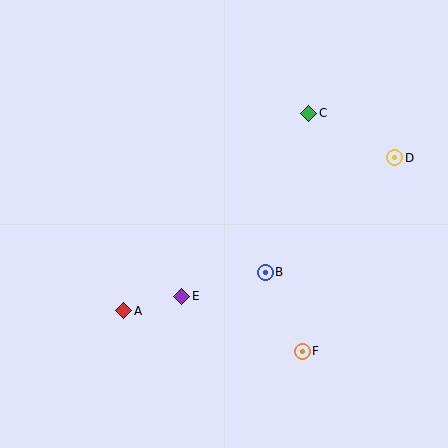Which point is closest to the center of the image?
Point B at (265, 272) is closest to the center.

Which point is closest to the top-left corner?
Point C is closest to the top-left corner.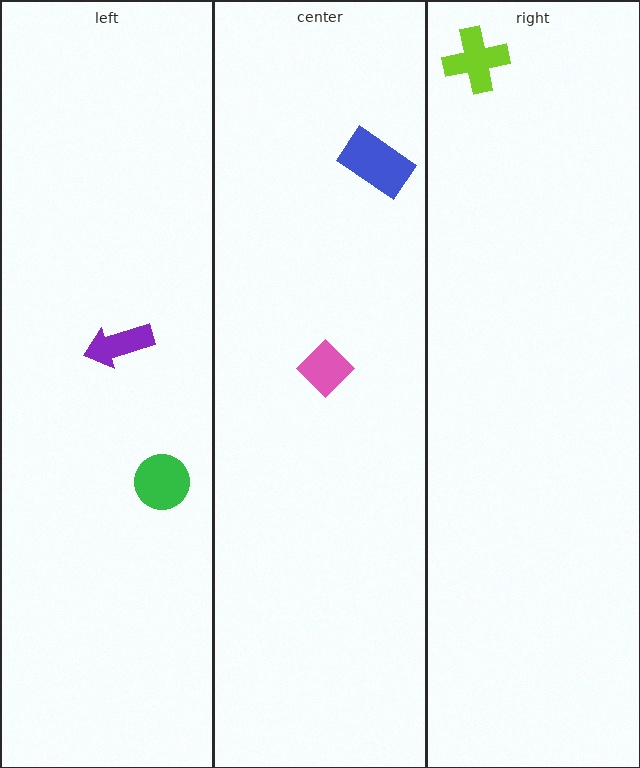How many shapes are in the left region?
2.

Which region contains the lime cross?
The right region.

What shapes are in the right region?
The lime cross.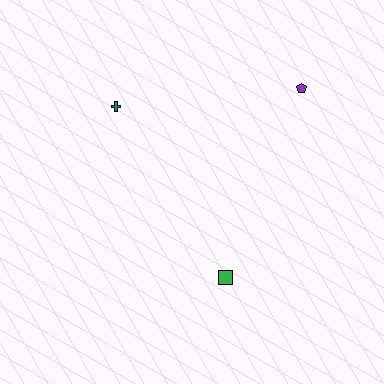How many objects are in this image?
There are 3 objects.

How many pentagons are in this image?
There is 1 pentagon.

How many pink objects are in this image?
There are no pink objects.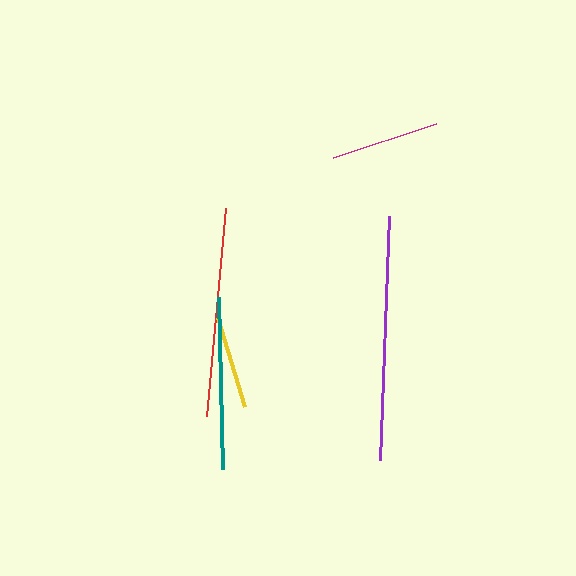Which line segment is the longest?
The purple line is the longest at approximately 244 pixels.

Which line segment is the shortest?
The yellow line is the shortest at approximately 93 pixels.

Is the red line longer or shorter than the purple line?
The purple line is longer than the red line.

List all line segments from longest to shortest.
From longest to shortest: purple, red, teal, magenta, yellow.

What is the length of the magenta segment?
The magenta segment is approximately 108 pixels long.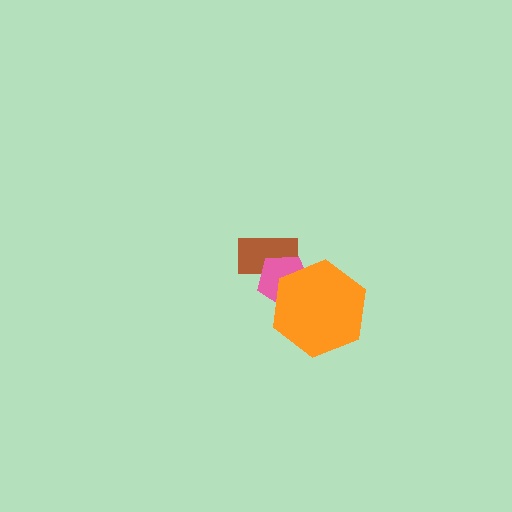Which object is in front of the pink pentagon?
The orange hexagon is in front of the pink pentagon.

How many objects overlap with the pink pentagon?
2 objects overlap with the pink pentagon.